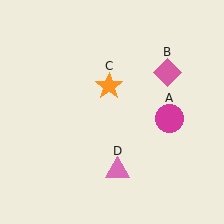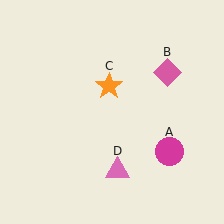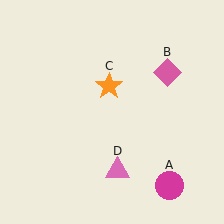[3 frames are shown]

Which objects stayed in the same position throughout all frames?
Pink diamond (object B) and orange star (object C) and pink triangle (object D) remained stationary.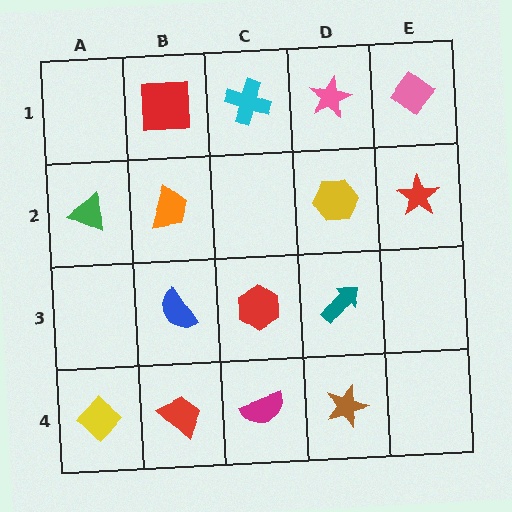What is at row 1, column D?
A pink star.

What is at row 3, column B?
A blue semicircle.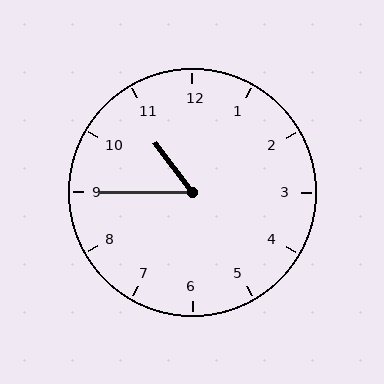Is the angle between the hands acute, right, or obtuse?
It is acute.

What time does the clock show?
10:45.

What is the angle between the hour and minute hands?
Approximately 52 degrees.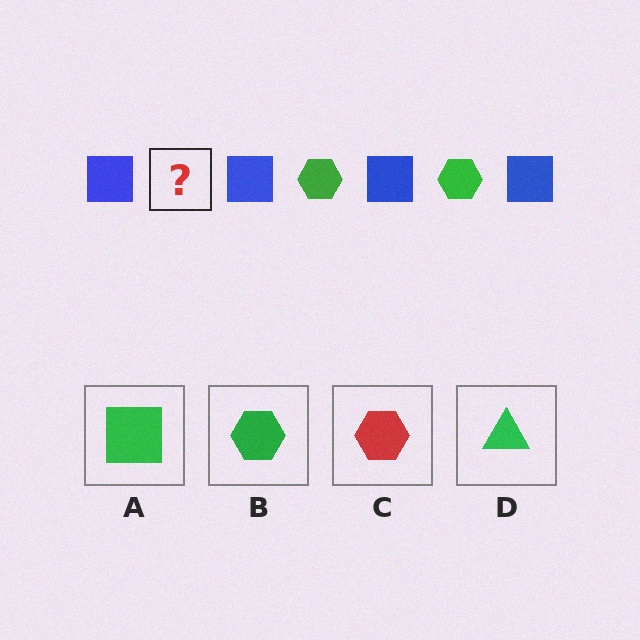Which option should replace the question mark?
Option B.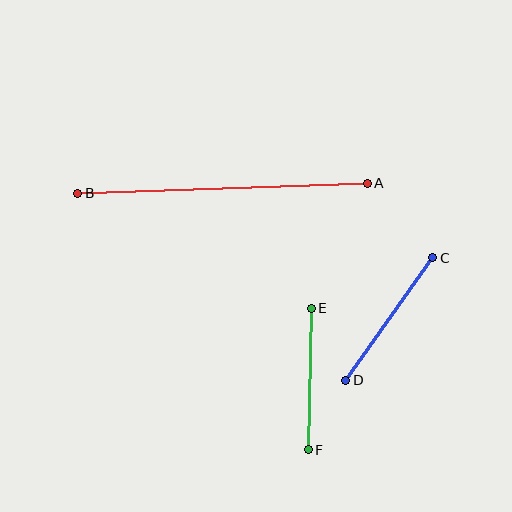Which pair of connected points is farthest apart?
Points A and B are farthest apart.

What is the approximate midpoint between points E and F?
The midpoint is at approximately (310, 379) pixels.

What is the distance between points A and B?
The distance is approximately 290 pixels.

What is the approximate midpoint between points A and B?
The midpoint is at approximately (222, 188) pixels.